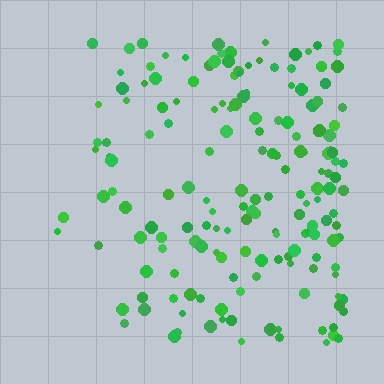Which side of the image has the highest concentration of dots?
The right.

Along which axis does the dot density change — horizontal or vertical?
Horizontal.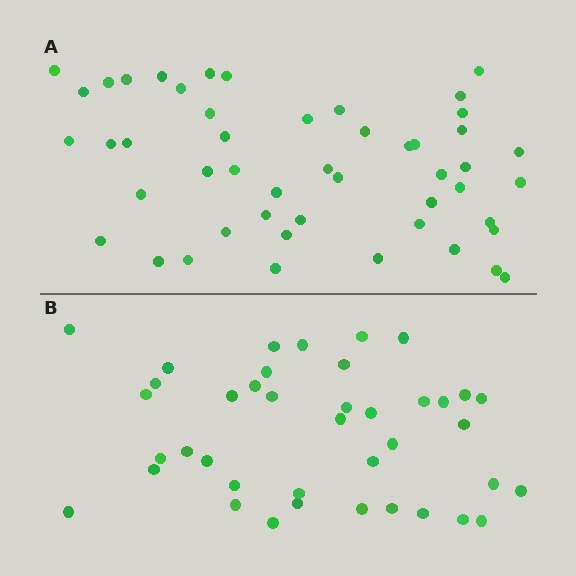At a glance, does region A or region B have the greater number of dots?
Region A (the top region) has more dots.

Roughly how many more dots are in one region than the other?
Region A has roughly 8 or so more dots than region B.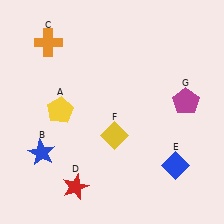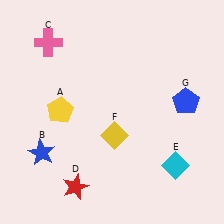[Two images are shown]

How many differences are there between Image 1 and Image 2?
There are 3 differences between the two images.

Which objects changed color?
C changed from orange to pink. E changed from blue to cyan. G changed from magenta to blue.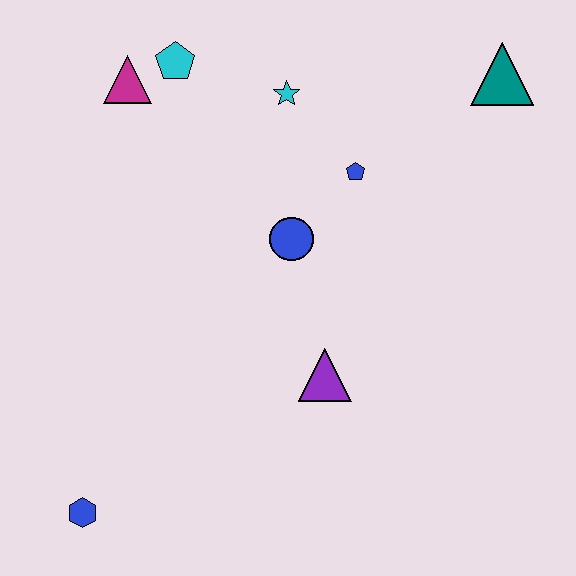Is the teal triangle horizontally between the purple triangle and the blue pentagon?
No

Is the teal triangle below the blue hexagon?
No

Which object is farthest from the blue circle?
The blue hexagon is farthest from the blue circle.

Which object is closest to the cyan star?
The blue pentagon is closest to the cyan star.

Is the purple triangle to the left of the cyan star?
No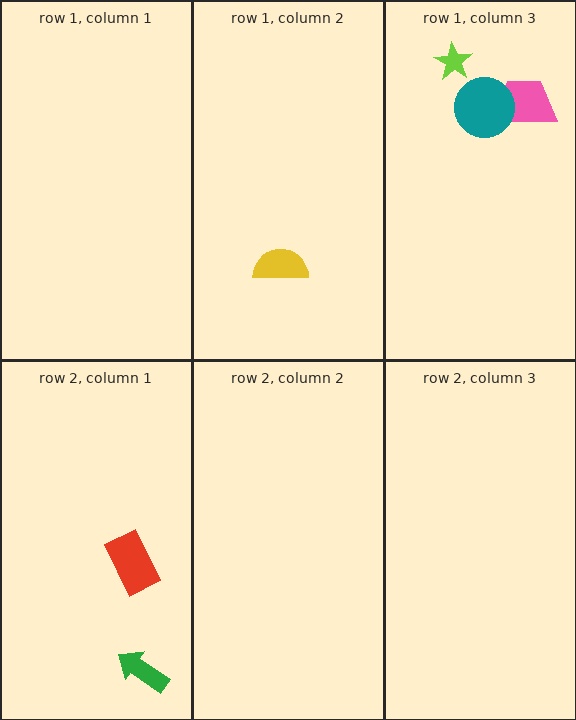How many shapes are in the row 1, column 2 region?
1.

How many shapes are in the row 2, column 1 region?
2.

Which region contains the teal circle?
The row 1, column 3 region.